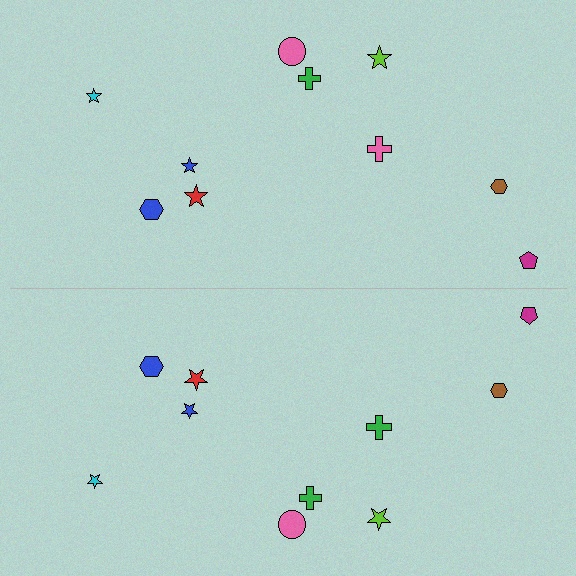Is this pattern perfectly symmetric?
No, the pattern is not perfectly symmetric. The green cross on the bottom side breaks the symmetry — its mirror counterpart is pink.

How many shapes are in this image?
There are 20 shapes in this image.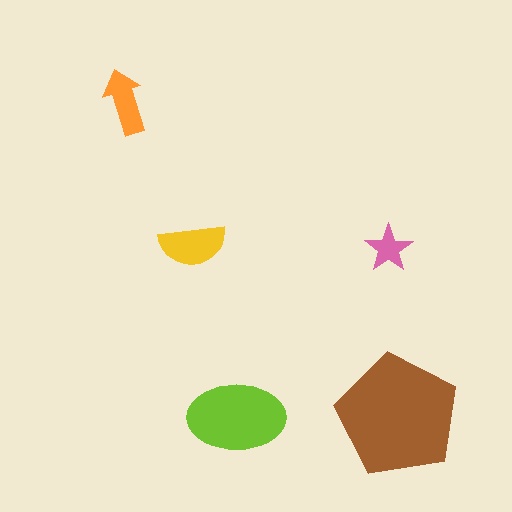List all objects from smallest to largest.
The pink star, the orange arrow, the yellow semicircle, the lime ellipse, the brown pentagon.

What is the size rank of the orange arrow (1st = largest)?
4th.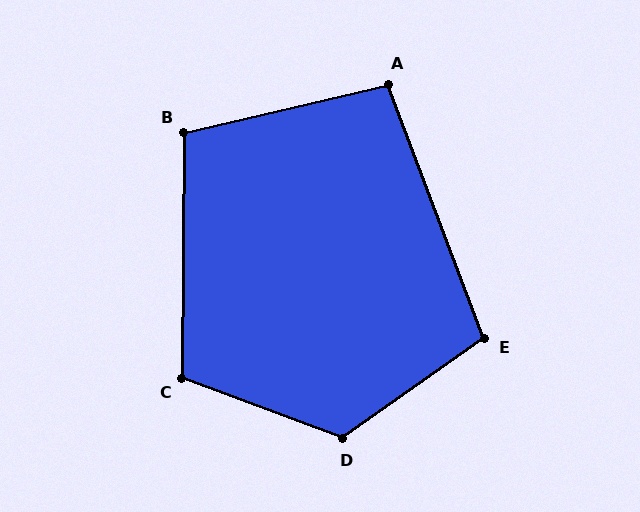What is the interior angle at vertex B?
Approximately 103 degrees (obtuse).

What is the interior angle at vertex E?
Approximately 104 degrees (obtuse).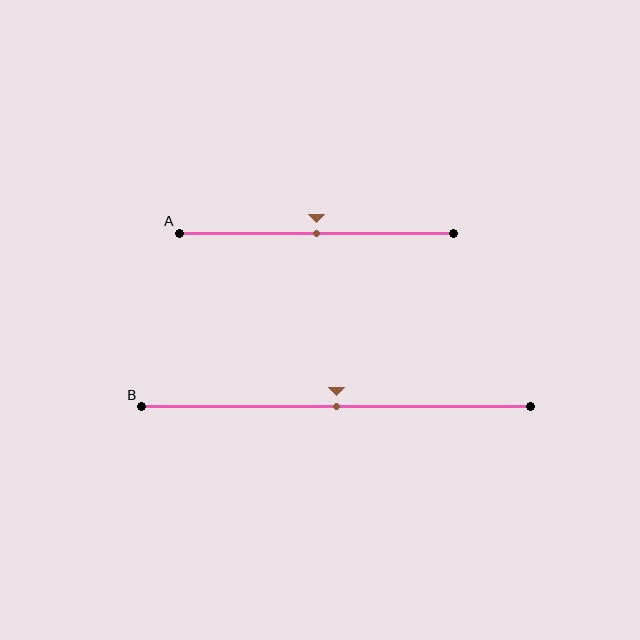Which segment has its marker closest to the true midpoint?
Segment A has its marker closest to the true midpoint.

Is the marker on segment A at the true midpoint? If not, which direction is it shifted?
Yes, the marker on segment A is at the true midpoint.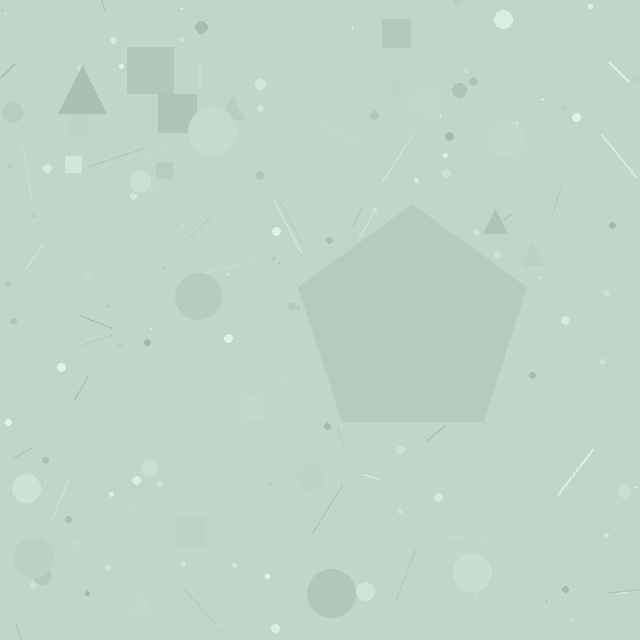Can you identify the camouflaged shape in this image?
The camouflaged shape is a pentagon.